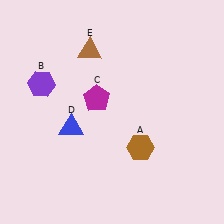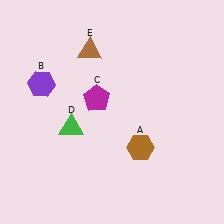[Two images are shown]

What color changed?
The triangle (D) changed from blue in Image 1 to green in Image 2.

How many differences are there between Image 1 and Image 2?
There is 1 difference between the two images.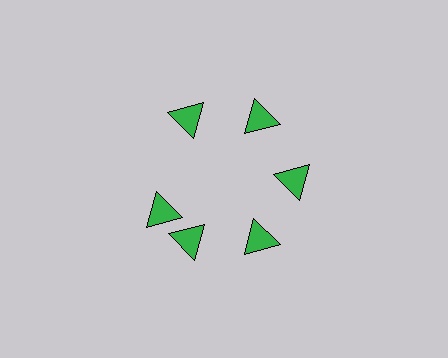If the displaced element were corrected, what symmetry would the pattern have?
It would have 6-fold rotational symmetry — the pattern would map onto itself every 60 degrees.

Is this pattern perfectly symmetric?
No. The 6 green triangles are arranged in a ring, but one element near the 9 o'clock position is rotated out of alignment along the ring, breaking the 6-fold rotational symmetry.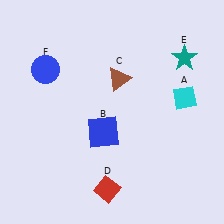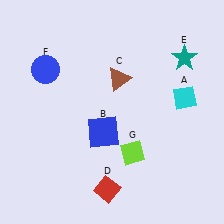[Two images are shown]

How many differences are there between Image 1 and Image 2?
There is 1 difference between the two images.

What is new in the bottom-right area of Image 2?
A lime diamond (G) was added in the bottom-right area of Image 2.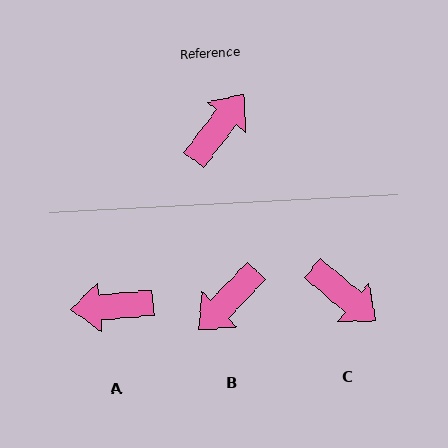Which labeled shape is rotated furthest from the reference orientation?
B, about 173 degrees away.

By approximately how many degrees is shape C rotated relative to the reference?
Approximately 92 degrees clockwise.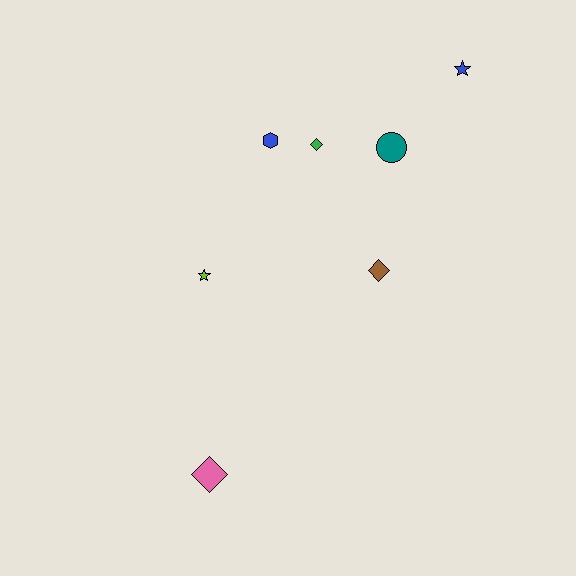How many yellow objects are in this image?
There are no yellow objects.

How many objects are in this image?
There are 7 objects.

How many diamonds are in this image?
There are 3 diamonds.